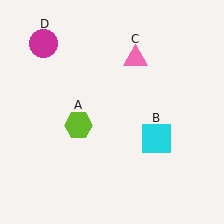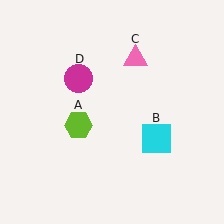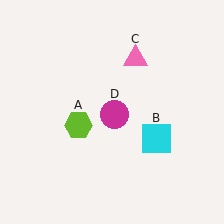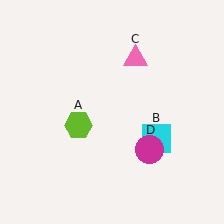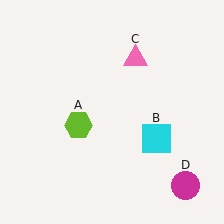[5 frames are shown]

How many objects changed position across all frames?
1 object changed position: magenta circle (object D).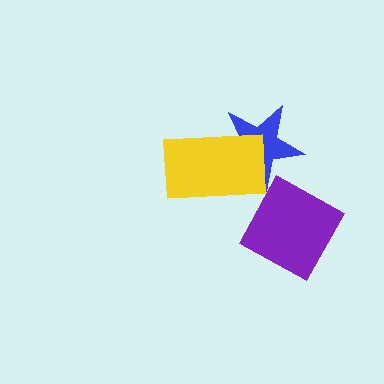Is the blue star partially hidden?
Yes, it is partially covered by another shape.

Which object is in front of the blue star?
The yellow rectangle is in front of the blue star.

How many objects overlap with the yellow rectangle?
1 object overlaps with the yellow rectangle.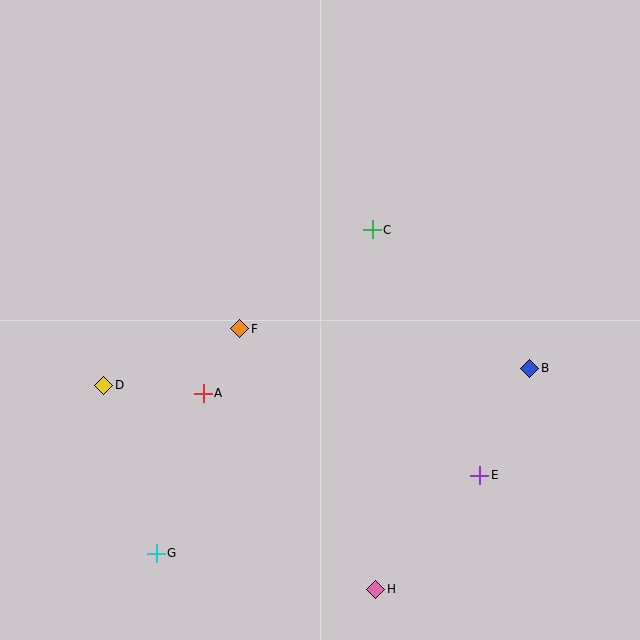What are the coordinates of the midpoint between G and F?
The midpoint between G and F is at (198, 441).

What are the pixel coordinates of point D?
Point D is at (104, 385).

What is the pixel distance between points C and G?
The distance between C and G is 389 pixels.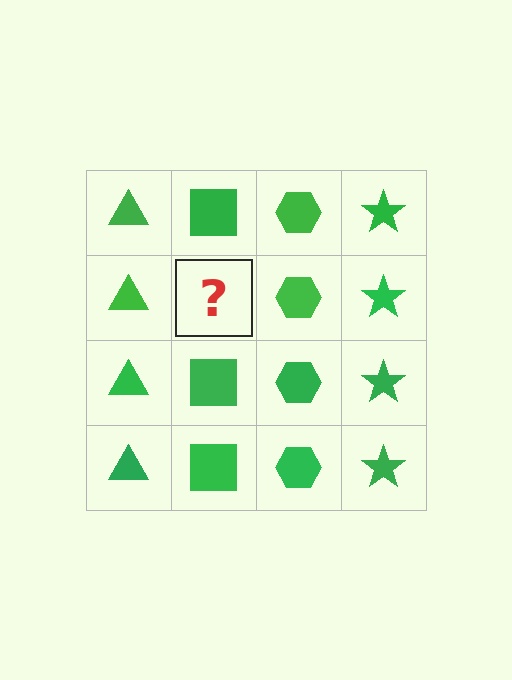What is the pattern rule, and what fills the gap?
The rule is that each column has a consistent shape. The gap should be filled with a green square.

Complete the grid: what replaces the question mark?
The question mark should be replaced with a green square.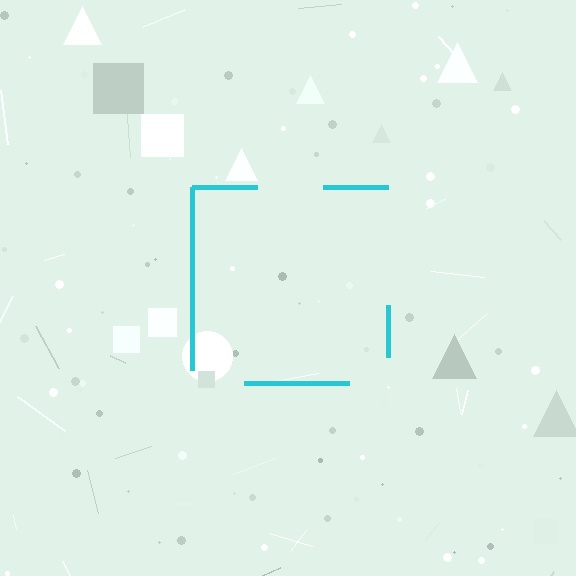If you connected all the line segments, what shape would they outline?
They would outline a square.